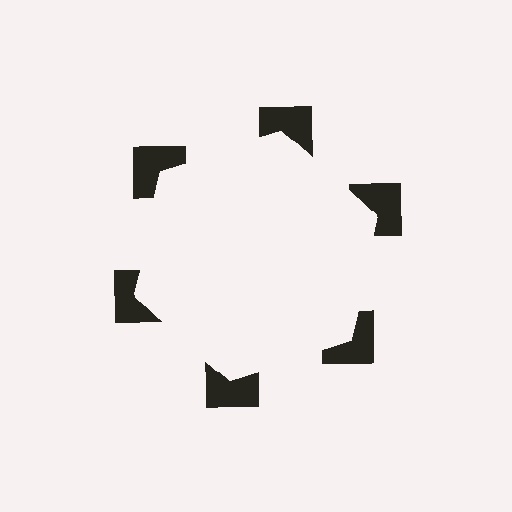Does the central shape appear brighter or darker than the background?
It typically appears slightly brighter than the background, even though no actual brightness change is drawn.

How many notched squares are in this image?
There are 6 — one at each vertex of the illusory hexagon.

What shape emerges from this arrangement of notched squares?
An illusory hexagon — its edges are inferred from the aligned wedge cuts in the notched squares, not physically drawn.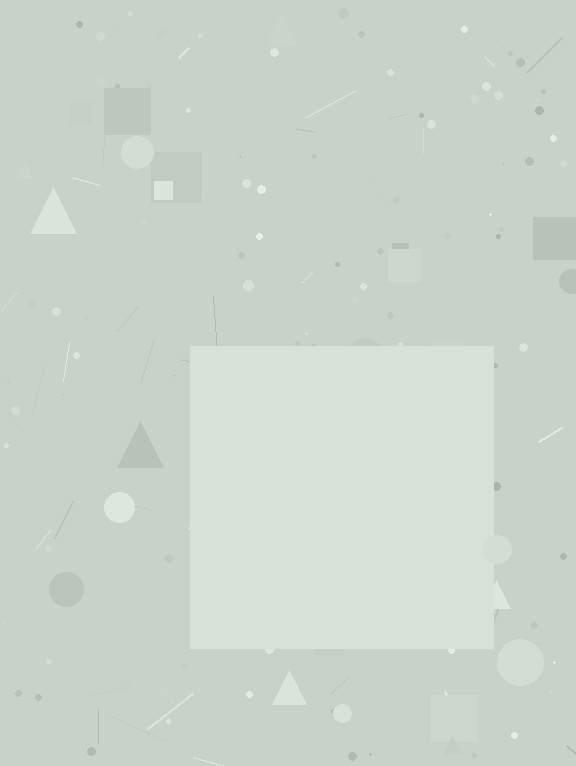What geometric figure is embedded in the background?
A square is embedded in the background.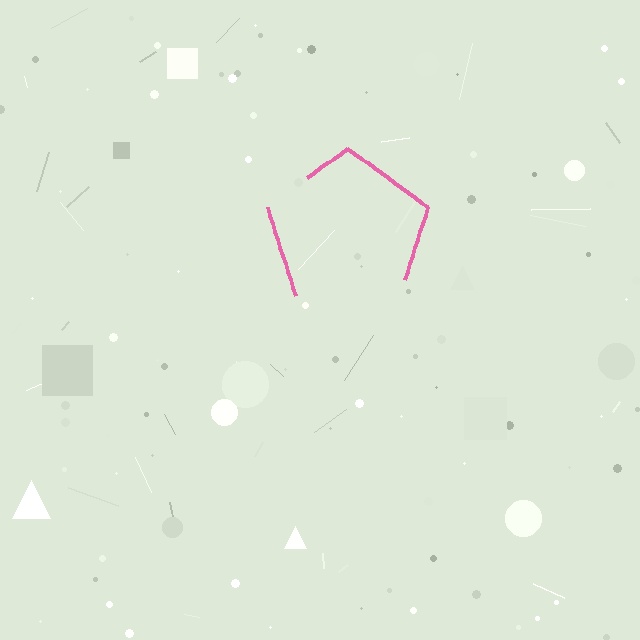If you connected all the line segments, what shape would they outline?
They would outline a pentagon.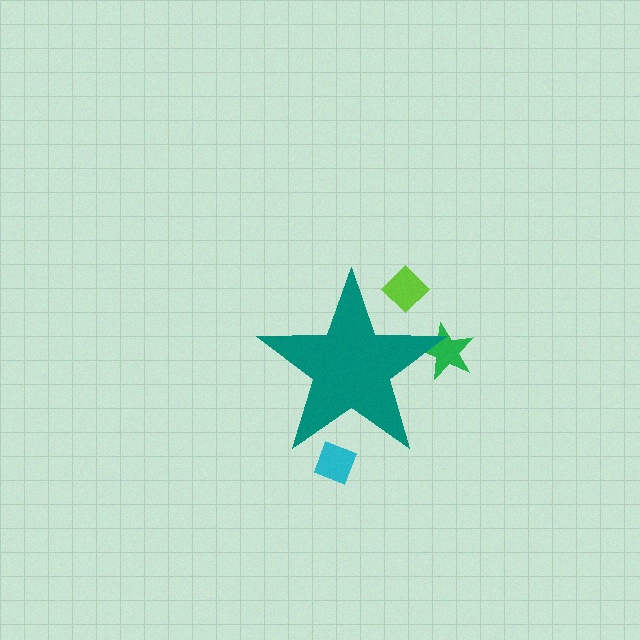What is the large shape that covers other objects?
A teal star.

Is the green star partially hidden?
Yes, the green star is partially hidden behind the teal star.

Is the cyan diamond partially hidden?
Yes, the cyan diamond is partially hidden behind the teal star.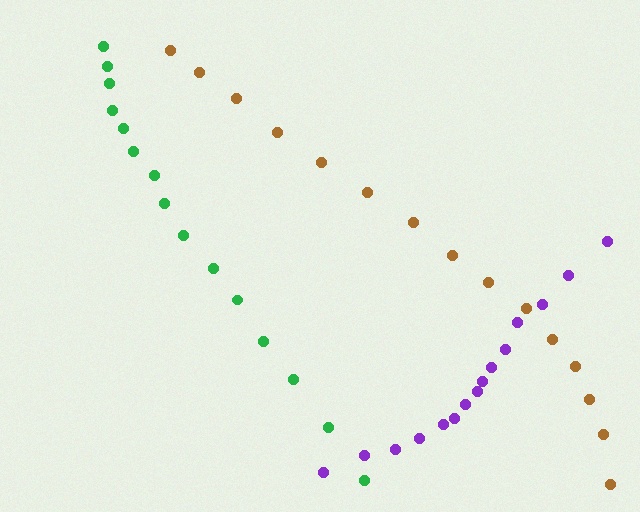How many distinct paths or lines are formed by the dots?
There are 3 distinct paths.